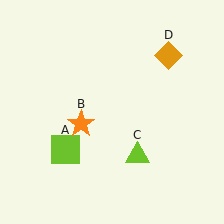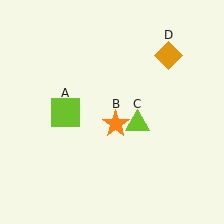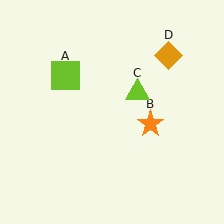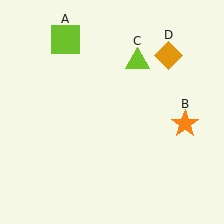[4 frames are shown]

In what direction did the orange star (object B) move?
The orange star (object B) moved right.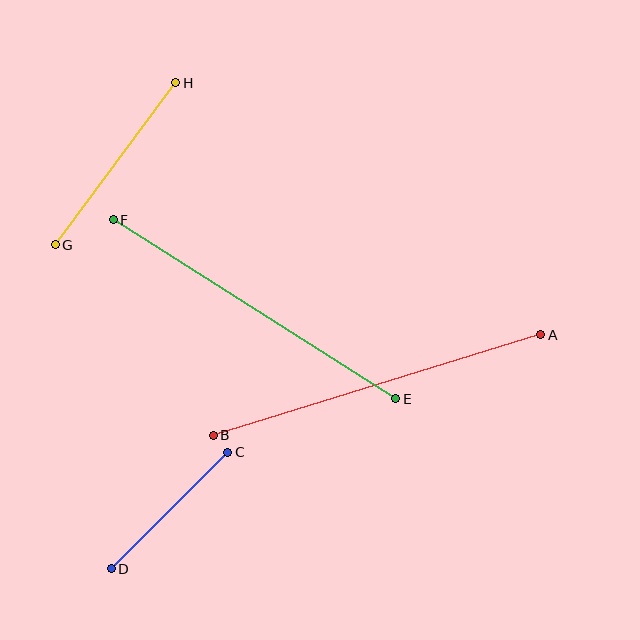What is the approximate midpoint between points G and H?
The midpoint is at approximately (115, 164) pixels.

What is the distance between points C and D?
The distance is approximately 165 pixels.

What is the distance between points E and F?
The distance is approximately 335 pixels.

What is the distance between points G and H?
The distance is approximately 202 pixels.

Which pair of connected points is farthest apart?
Points A and B are farthest apart.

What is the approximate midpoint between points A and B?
The midpoint is at approximately (377, 385) pixels.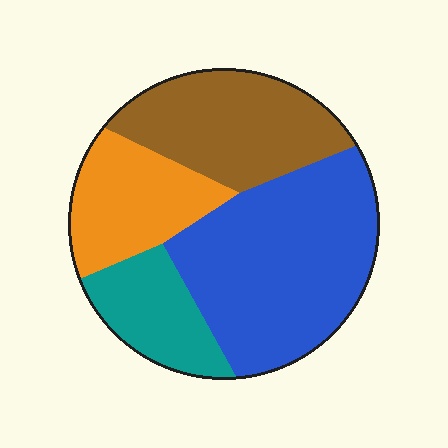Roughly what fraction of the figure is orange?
Orange covers 19% of the figure.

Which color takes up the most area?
Blue, at roughly 40%.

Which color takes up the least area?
Teal, at roughly 15%.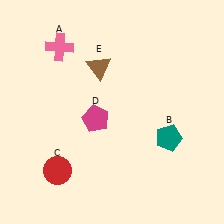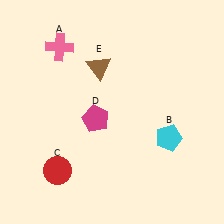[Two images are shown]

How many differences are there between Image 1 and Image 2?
There is 1 difference between the two images.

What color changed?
The pentagon (B) changed from teal in Image 1 to cyan in Image 2.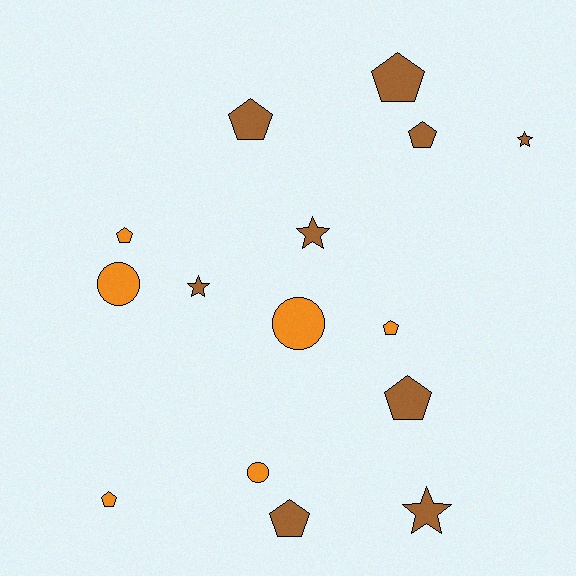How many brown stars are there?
There are 4 brown stars.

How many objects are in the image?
There are 15 objects.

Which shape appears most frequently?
Pentagon, with 8 objects.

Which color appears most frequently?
Brown, with 9 objects.